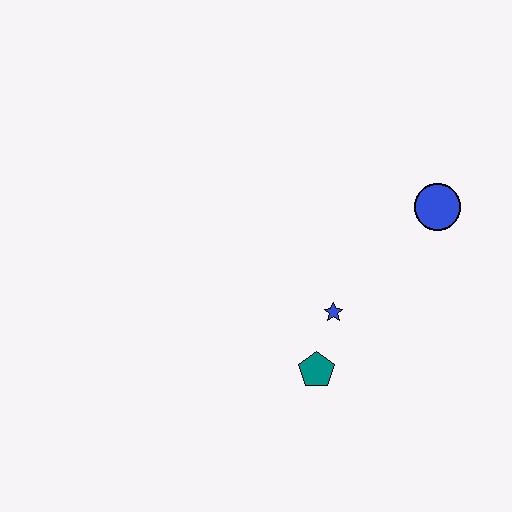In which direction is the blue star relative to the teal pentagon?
The blue star is above the teal pentagon.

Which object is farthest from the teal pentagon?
The blue circle is farthest from the teal pentagon.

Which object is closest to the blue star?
The teal pentagon is closest to the blue star.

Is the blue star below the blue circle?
Yes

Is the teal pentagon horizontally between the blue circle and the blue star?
No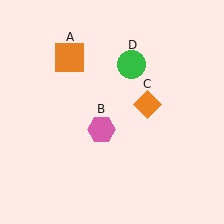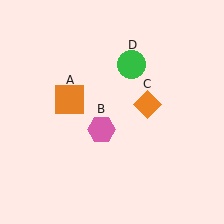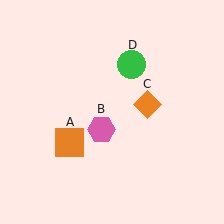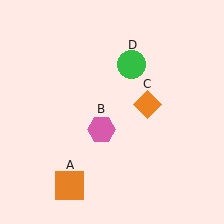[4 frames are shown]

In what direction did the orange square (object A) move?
The orange square (object A) moved down.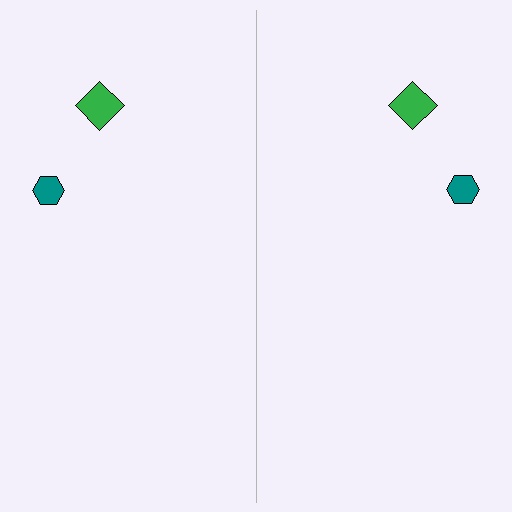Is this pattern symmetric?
Yes, this pattern has bilateral (reflection) symmetry.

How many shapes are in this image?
There are 4 shapes in this image.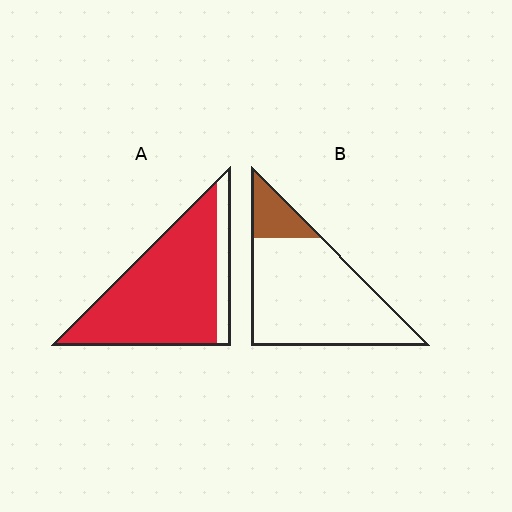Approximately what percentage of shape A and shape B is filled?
A is approximately 85% and B is approximately 15%.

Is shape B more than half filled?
No.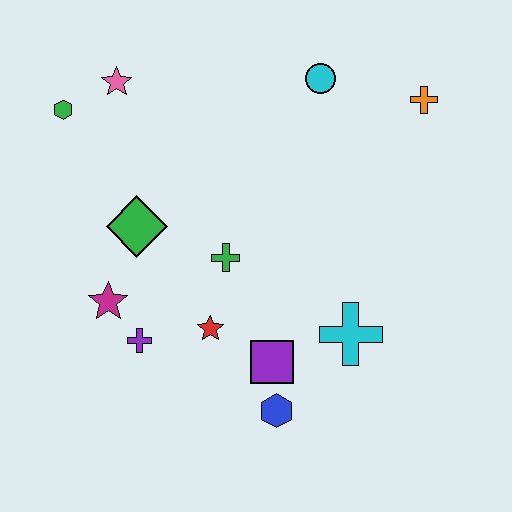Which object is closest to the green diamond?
The magenta star is closest to the green diamond.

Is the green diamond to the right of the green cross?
No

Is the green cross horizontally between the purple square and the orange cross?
No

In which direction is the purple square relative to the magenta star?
The purple square is to the right of the magenta star.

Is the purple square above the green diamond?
No